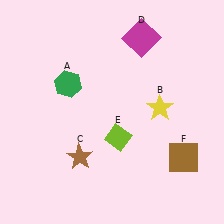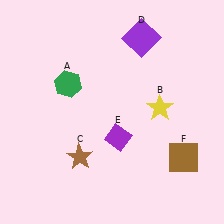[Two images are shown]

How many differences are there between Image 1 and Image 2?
There are 2 differences between the two images.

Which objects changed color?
D changed from magenta to purple. E changed from lime to purple.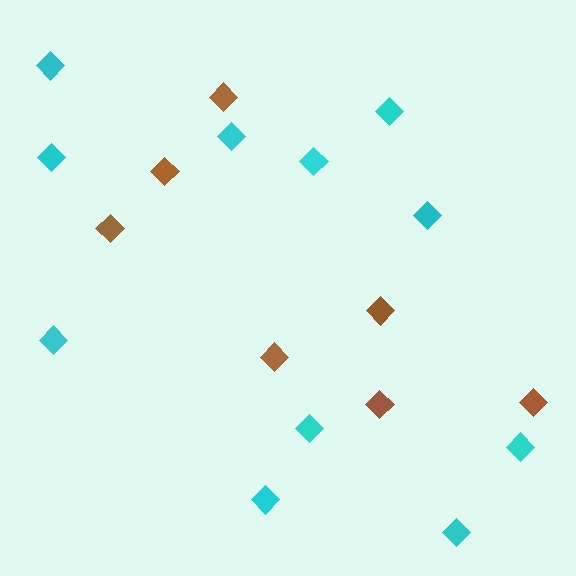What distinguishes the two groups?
There are 2 groups: one group of cyan diamonds (11) and one group of brown diamonds (7).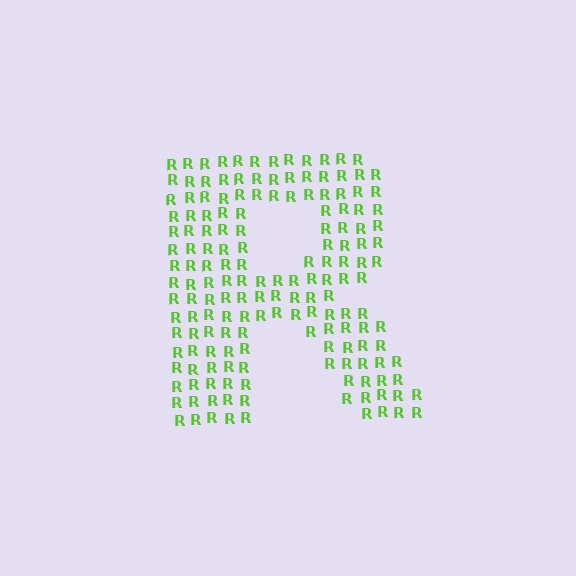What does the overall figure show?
The overall figure shows the letter R.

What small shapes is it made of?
It is made of small letter R's.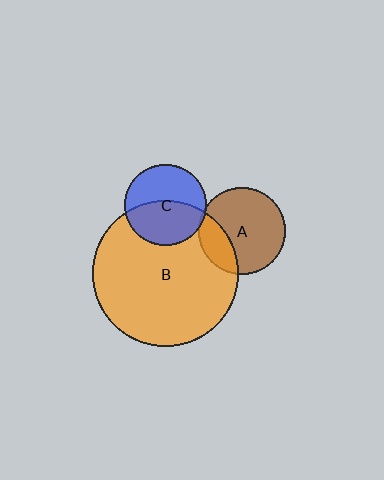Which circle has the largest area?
Circle B (orange).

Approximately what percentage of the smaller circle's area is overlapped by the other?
Approximately 25%.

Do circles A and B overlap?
Yes.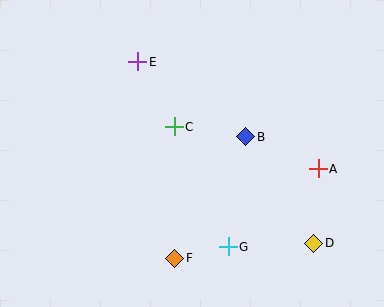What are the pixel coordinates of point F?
Point F is at (175, 258).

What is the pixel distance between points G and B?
The distance between G and B is 111 pixels.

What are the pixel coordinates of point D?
Point D is at (314, 243).